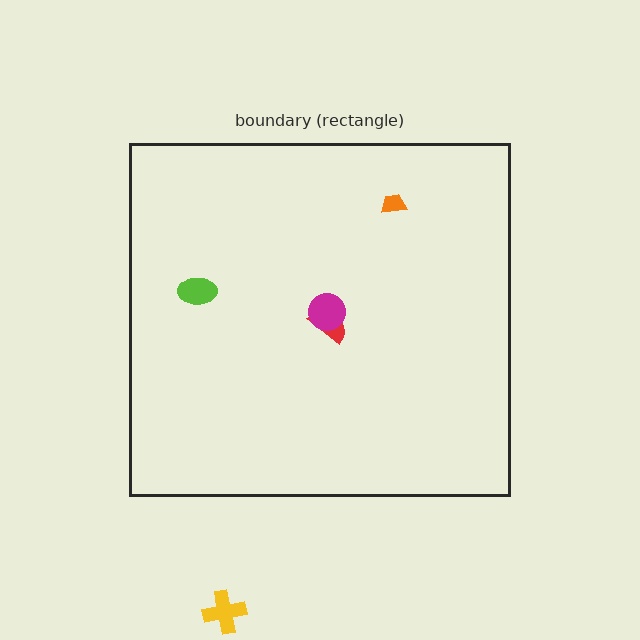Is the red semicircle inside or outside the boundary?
Inside.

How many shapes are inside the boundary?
4 inside, 1 outside.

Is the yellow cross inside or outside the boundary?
Outside.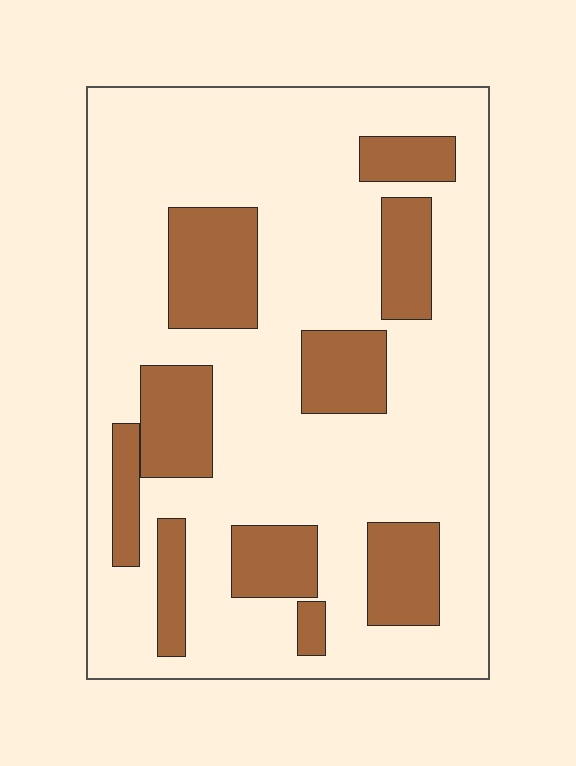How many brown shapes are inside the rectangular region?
10.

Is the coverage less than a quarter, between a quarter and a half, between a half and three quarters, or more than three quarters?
Between a quarter and a half.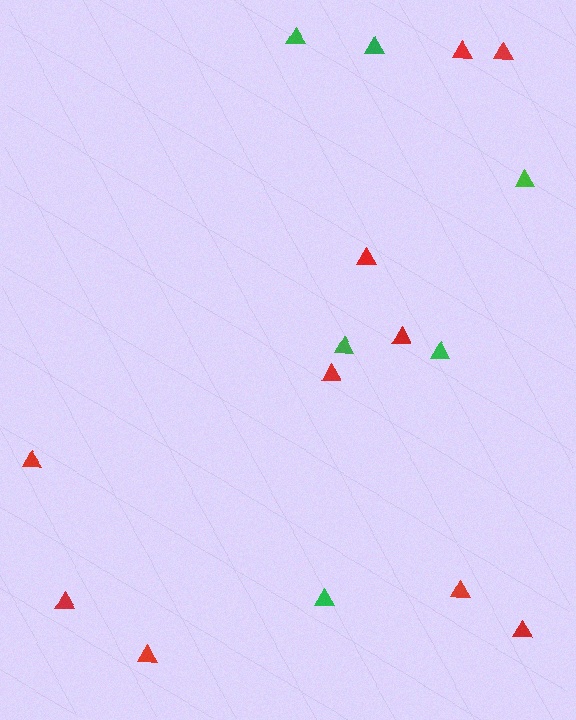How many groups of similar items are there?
There are 2 groups: one group of red triangles (10) and one group of green triangles (6).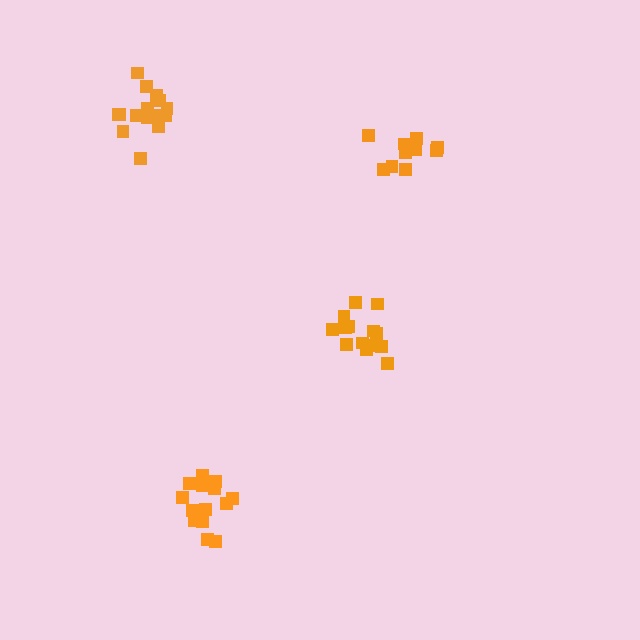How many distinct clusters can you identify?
There are 4 distinct clusters.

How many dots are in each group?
Group 1: 15 dots, Group 2: 14 dots, Group 3: 11 dots, Group 4: 15 dots (55 total).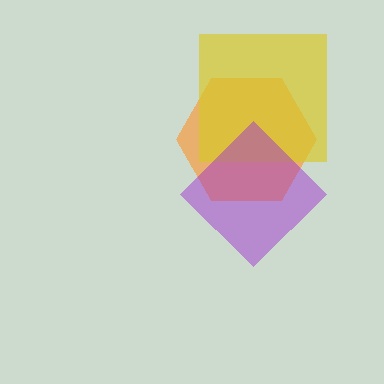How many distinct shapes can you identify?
There are 3 distinct shapes: an orange hexagon, a yellow square, a purple diamond.